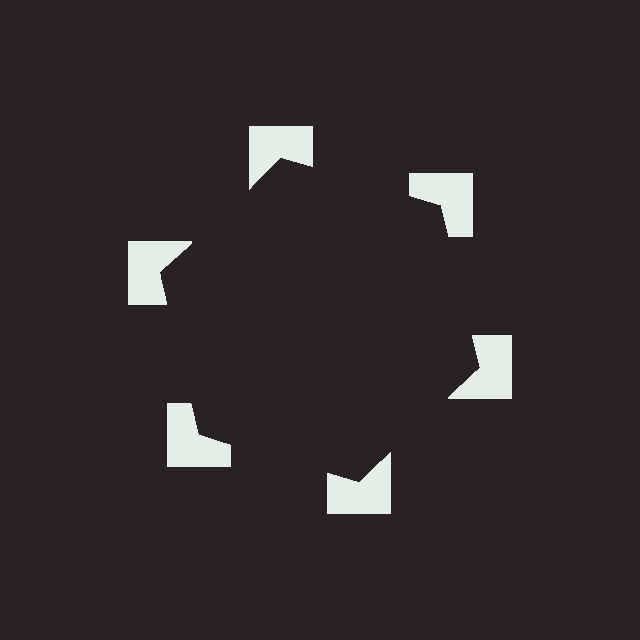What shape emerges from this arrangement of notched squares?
An illusory hexagon — its edges are inferred from the aligned wedge cuts in the notched squares, not physically drawn.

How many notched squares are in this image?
There are 6 — one at each vertex of the illusory hexagon.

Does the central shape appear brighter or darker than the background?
It typically appears slightly darker than the background, even though no actual brightness change is drawn.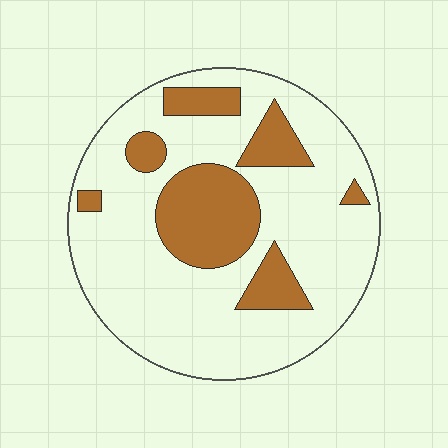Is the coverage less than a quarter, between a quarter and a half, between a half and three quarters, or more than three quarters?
Less than a quarter.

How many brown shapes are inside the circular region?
7.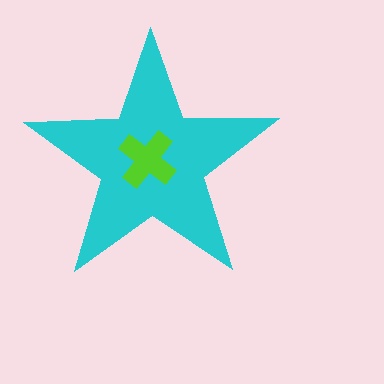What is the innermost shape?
The lime cross.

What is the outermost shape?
The cyan star.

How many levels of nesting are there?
2.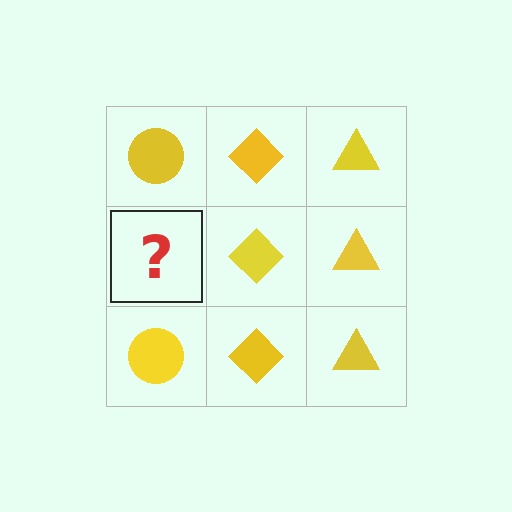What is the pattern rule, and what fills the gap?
The rule is that each column has a consistent shape. The gap should be filled with a yellow circle.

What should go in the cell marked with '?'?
The missing cell should contain a yellow circle.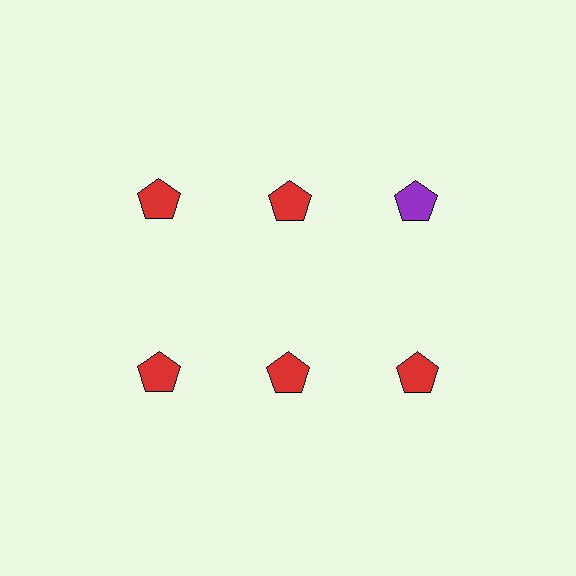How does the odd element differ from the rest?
It has a different color: purple instead of red.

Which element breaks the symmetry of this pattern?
The purple pentagon in the top row, center column breaks the symmetry. All other shapes are red pentagons.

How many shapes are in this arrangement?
There are 6 shapes arranged in a grid pattern.